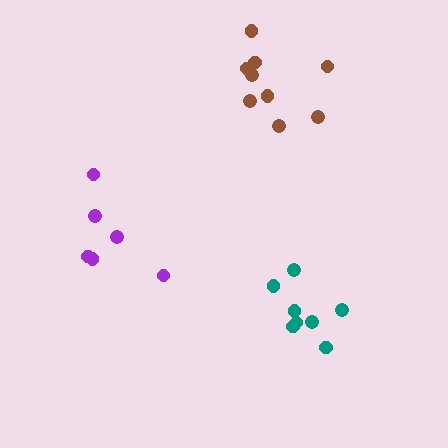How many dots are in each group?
Group 1: 6 dots, Group 2: 9 dots, Group 3: 8 dots (23 total).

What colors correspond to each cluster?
The clusters are colored: purple, brown, teal.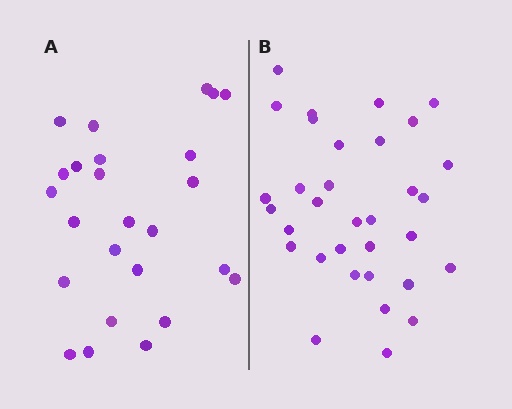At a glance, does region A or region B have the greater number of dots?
Region B (the right region) has more dots.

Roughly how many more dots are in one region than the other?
Region B has roughly 8 or so more dots than region A.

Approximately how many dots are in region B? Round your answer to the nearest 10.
About 30 dots. (The exact count is 33, which rounds to 30.)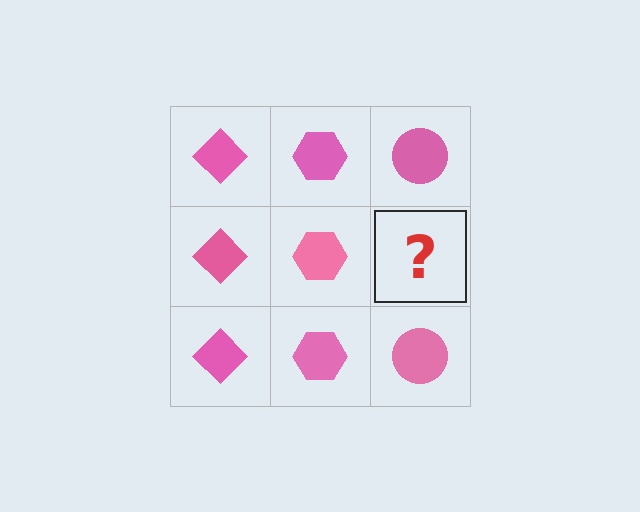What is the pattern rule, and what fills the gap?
The rule is that each column has a consistent shape. The gap should be filled with a pink circle.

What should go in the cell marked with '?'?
The missing cell should contain a pink circle.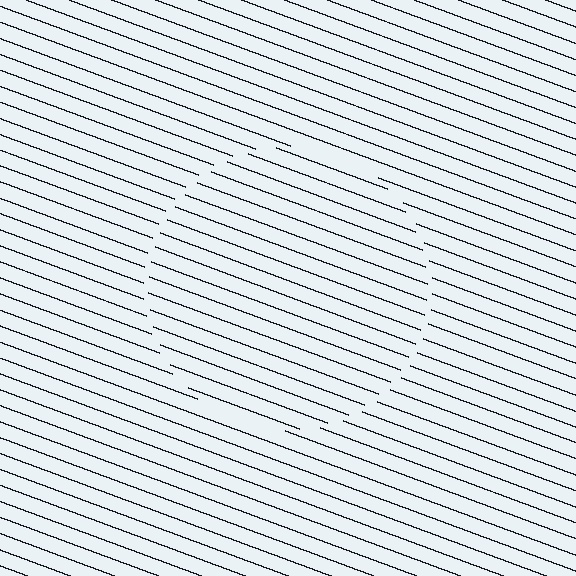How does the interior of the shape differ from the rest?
The interior of the shape contains the same grating, shifted by half a period — the contour is defined by the phase discontinuity where line-ends from the inner and outer gratings abut.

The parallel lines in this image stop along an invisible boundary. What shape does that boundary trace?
An illusory circle. The interior of the shape contains the same grating, shifted by half a period — the contour is defined by the phase discontinuity where line-ends from the inner and outer gratings abut.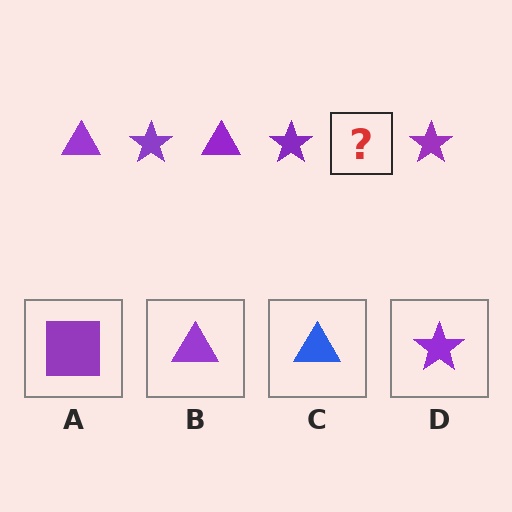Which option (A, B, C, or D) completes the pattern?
B.